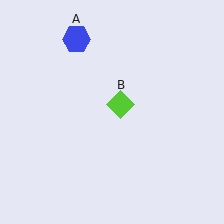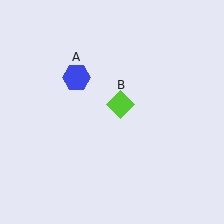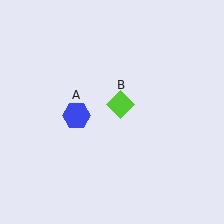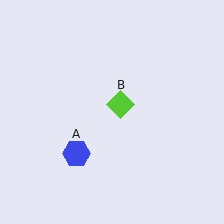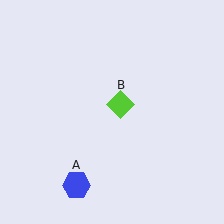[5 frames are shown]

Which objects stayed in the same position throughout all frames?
Lime diamond (object B) remained stationary.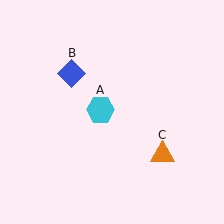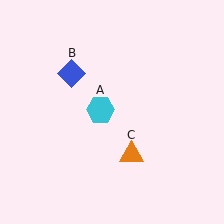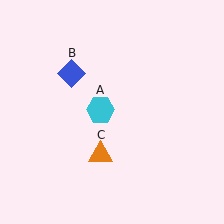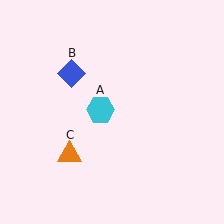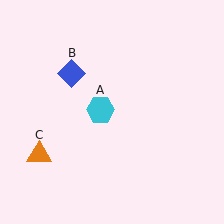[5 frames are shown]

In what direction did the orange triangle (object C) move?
The orange triangle (object C) moved left.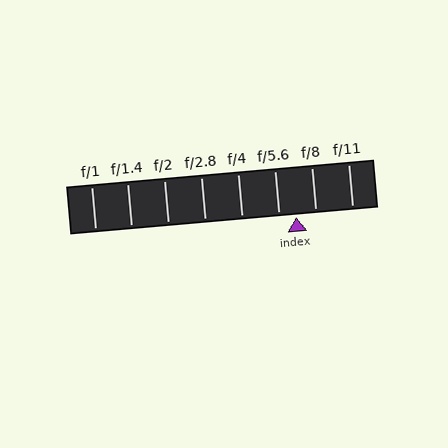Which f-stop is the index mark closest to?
The index mark is closest to f/5.6.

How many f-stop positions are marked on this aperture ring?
There are 8 f-stop positions marked.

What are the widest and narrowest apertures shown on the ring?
The widest aperture shown is f/1 and the narrowest is f/11.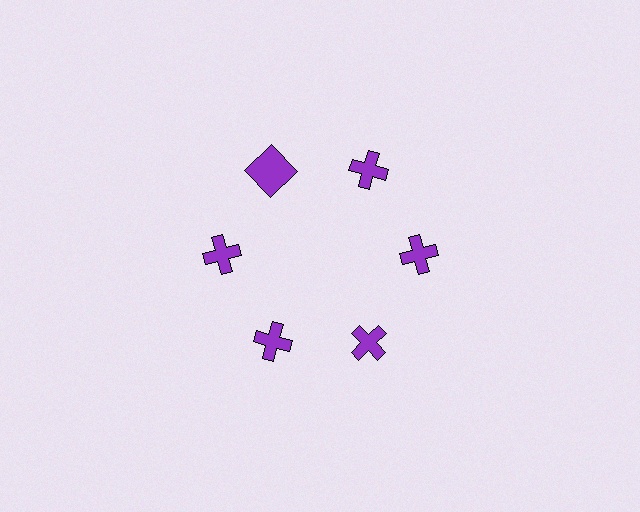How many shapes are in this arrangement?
There are 6 shapes arranged in a ring pattern.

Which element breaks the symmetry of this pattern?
The purple square at roughly the 11 o'clock position breaks the symmetry. All other shapes are purple crosses.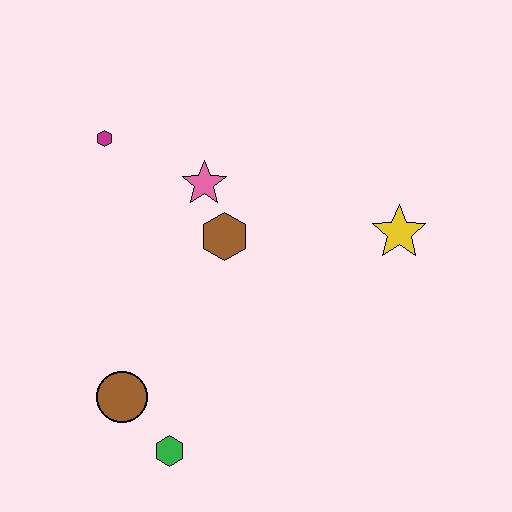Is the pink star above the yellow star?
Yes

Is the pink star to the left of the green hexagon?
No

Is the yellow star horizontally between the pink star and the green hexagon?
No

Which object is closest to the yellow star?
The brown hexagon is closest to the yellow star.